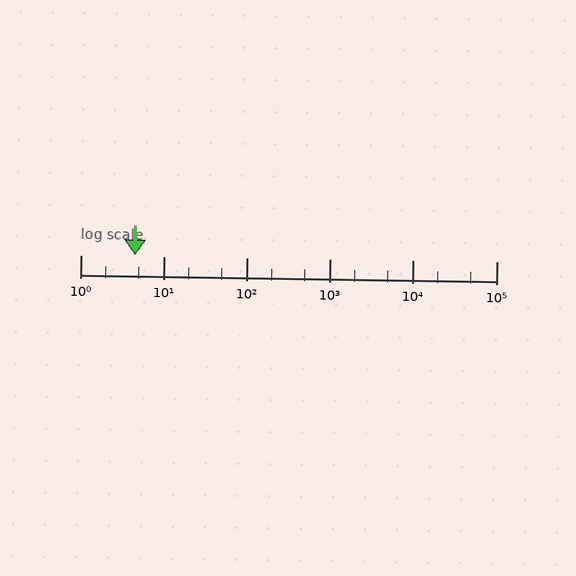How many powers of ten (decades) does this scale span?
The scale spans 5 decades, from 1 to 100000.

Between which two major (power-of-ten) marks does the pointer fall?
The pointer is between 1 and 10.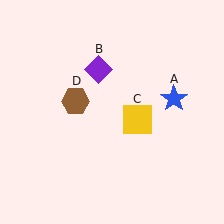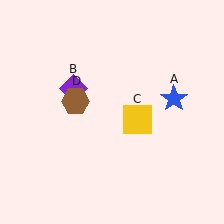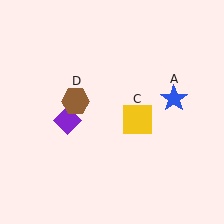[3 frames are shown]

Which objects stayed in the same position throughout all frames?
Blue star (object A) and yellow square (object C) and brown hexagon (object D) remained stationary.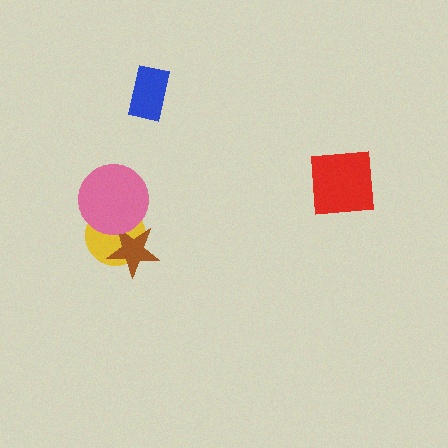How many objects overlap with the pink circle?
2 objects overlap with the pink circle.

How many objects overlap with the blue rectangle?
0 objects overlap with the blue rectangle.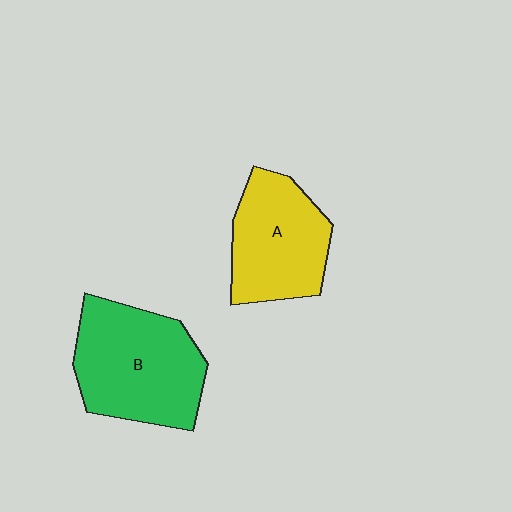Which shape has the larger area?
Shape B (green).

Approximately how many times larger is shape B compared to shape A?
Approximately 1.2 times.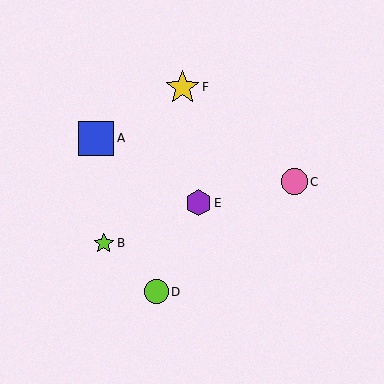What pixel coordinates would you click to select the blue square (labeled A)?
Click at (96, 138) to select the blue square A.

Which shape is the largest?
The blue square (labeled A) is the largest.